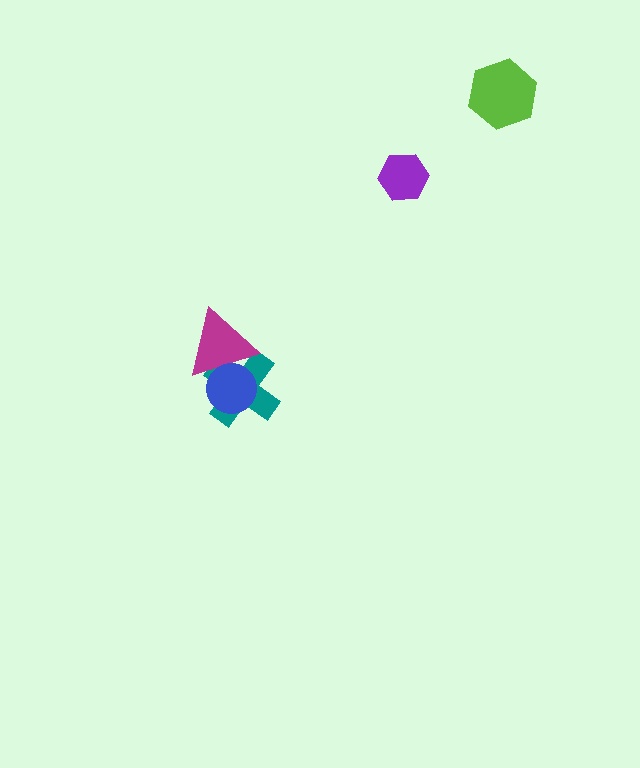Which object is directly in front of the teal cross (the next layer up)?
The magenta triangle is directly in front of the teal cross.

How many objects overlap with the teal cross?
2 objects overlap with the teal cross.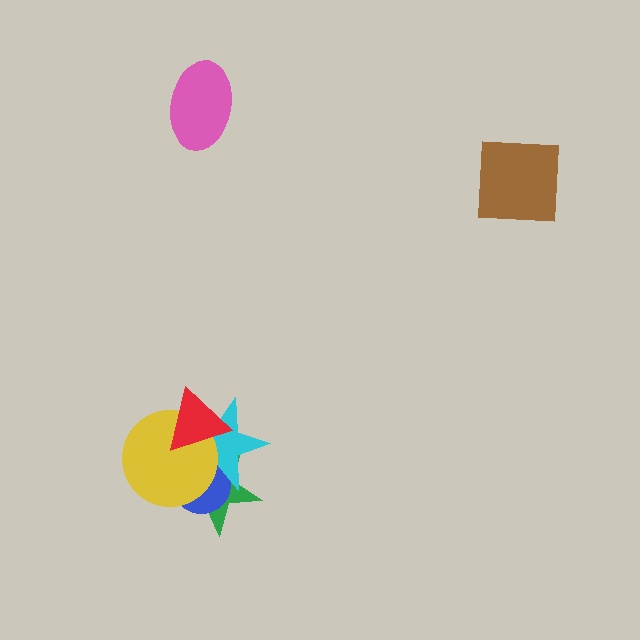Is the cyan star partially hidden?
Yes, it is partially covered by another shape.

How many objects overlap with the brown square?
0 objects overlap with the brown square.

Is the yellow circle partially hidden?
Yes, it is partially covered by another shape.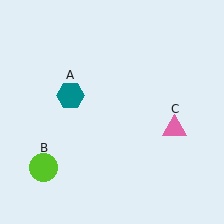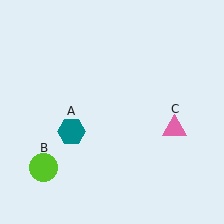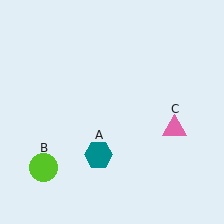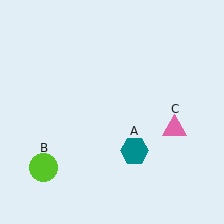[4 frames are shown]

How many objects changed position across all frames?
1 object changed position: teal hexagon (object A).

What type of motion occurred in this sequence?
The teal hexagon (object A) rotated counterclockwise around the center of the scene.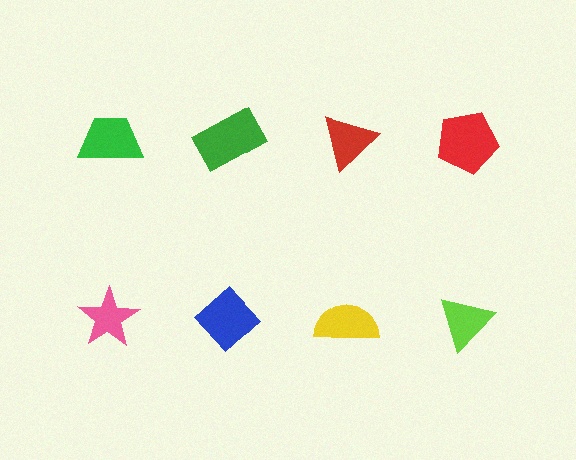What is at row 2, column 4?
A lime triangle.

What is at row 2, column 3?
A yellow semicircle.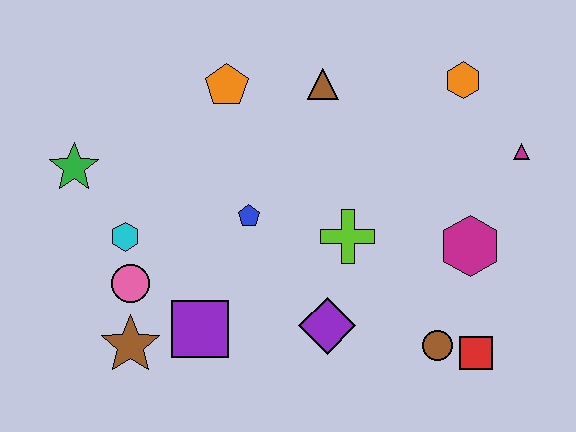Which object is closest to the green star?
The cyan hexagon is closest to the green star.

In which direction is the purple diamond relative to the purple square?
The purple diamond is to the right of the purple square.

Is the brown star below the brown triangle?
Yes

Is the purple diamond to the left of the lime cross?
Yes